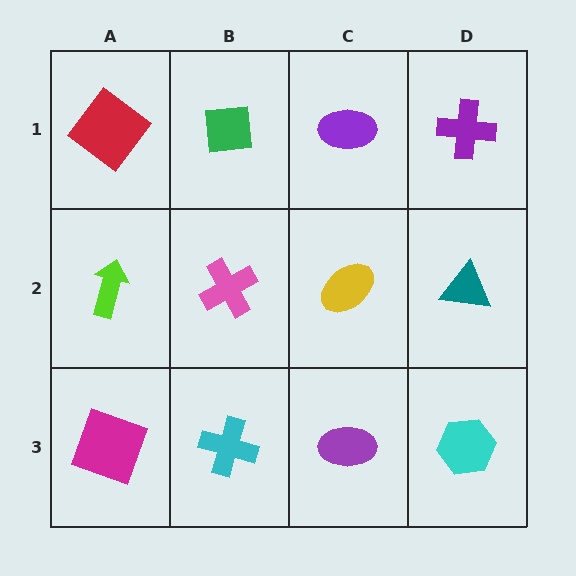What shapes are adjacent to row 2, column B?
A green square (row 1, column B), a cyan cross (row 3, column B), a lime arrow (row 2, column A), a yellow ellipse (row 2, column C).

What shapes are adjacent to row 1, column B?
A pink cross (row 2, column B), a red diamond (row 1, column A), a purple ellipse (row 1, column C).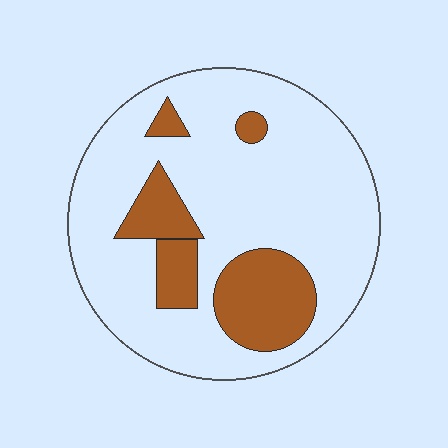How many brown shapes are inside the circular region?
5.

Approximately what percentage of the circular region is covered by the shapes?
Approximately 20%.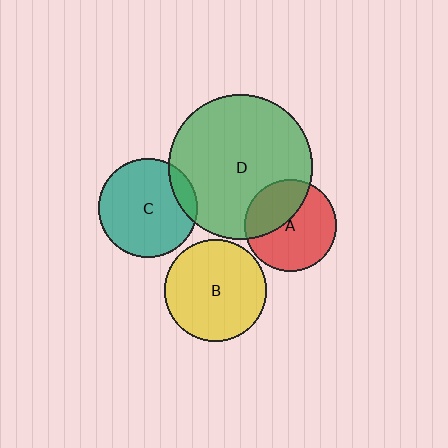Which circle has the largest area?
Circle D (green).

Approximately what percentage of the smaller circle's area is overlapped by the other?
Approximately 40%.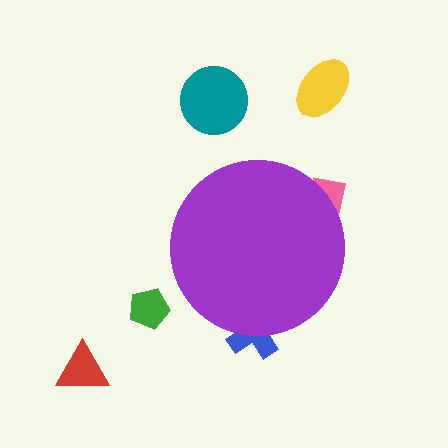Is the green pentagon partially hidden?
No, the green pentagon is fully visible.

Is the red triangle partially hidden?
No, the red triangle is fully visible.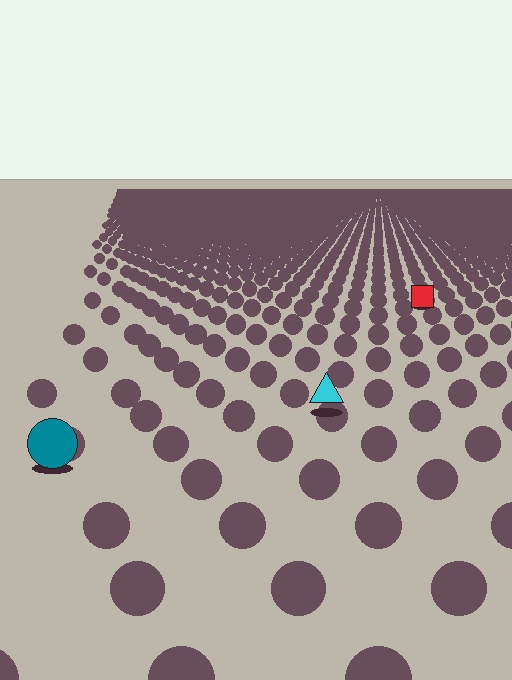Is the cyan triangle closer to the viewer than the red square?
Yes. The cyan triangle is closer — you can tell from the texture gradient: the ground texture is coarser near it.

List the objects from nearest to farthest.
From nearest to farthest: the teal circle, the cyan triangle, the red square.